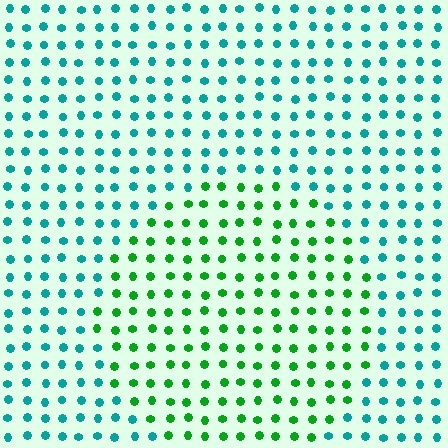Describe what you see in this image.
The image is filled with small teal elements in a uniform arrangement. A circle-shaped region is visible where the elements are tinted to a slightly different hue, forming a subtle color boundary.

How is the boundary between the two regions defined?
The boundary is defined purely by a slight shift in hue (about 50 degrees). Spacing, size, and orientation are identical on both sides.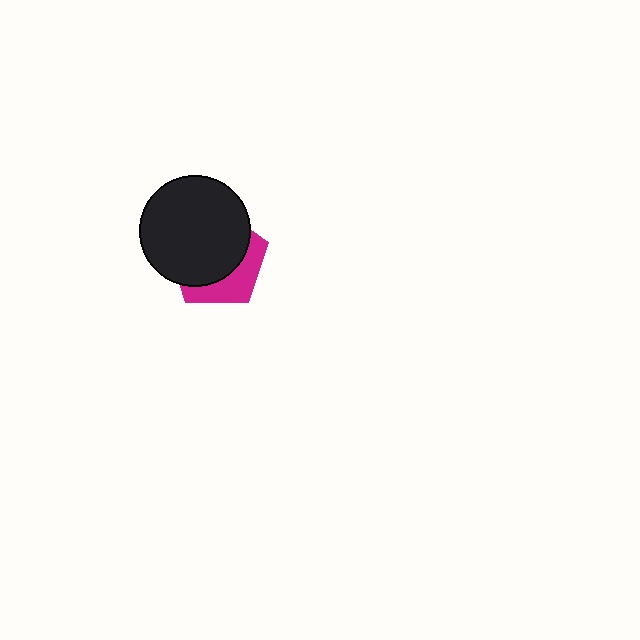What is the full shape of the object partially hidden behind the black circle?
The partially hidden object is a magenta pentagon.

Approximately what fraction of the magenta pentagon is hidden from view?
Roughly 66% of the magenta pentagon is hidden behind the black circle.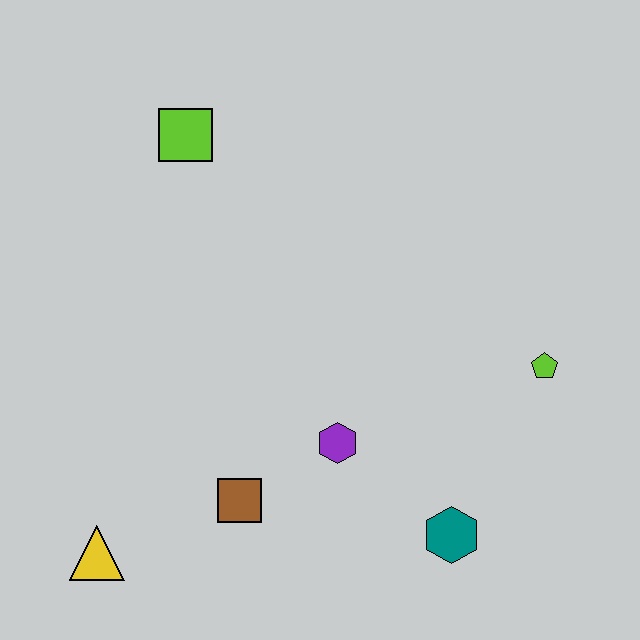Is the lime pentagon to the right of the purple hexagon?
Yes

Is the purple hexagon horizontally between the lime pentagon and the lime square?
Yes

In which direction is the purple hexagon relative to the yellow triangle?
The purple hexagon is to the right of the yellow triangle.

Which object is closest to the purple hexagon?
The brown square is closest to the purple hexagon.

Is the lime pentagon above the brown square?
Yes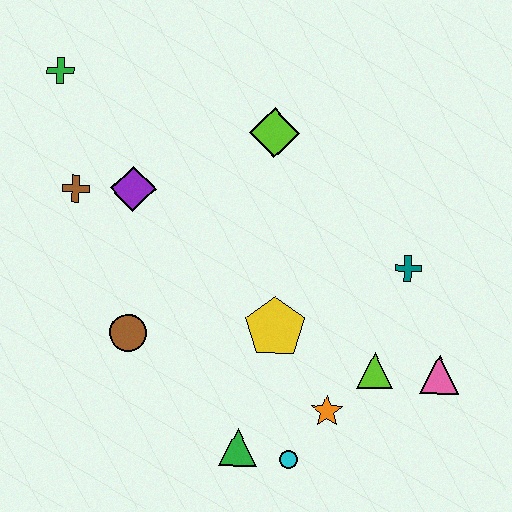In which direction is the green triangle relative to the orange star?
The green triangle is to the left of the orange star.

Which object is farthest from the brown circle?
The pink triangle is farthest from the brown circle.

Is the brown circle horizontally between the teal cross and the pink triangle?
No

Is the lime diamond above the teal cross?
Yes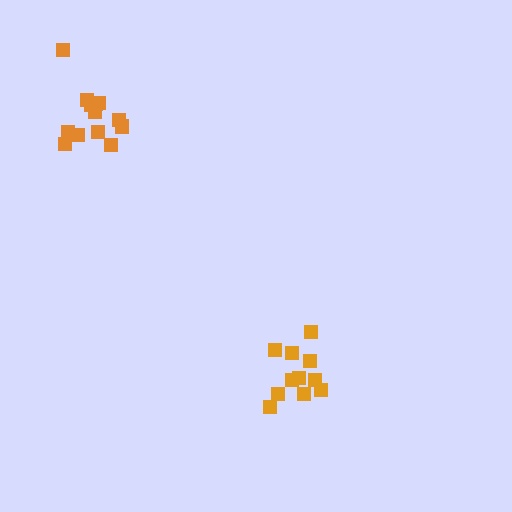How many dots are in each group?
Group 1: 11 dots, Group 2: 13 dots (24 total).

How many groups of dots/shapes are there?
There are 2 groups.